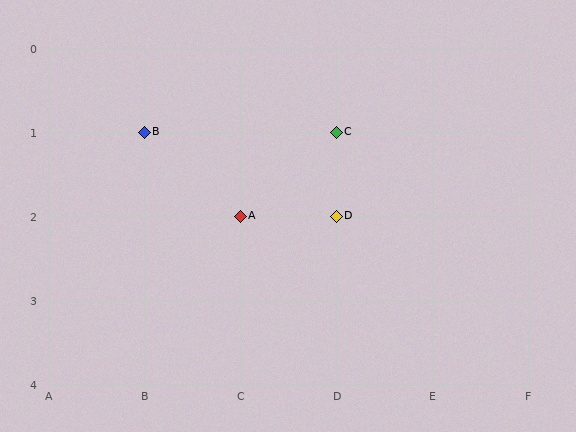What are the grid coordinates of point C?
Point C is at grid coordinates (D, 1).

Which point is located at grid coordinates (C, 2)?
Point A is at (C, 2).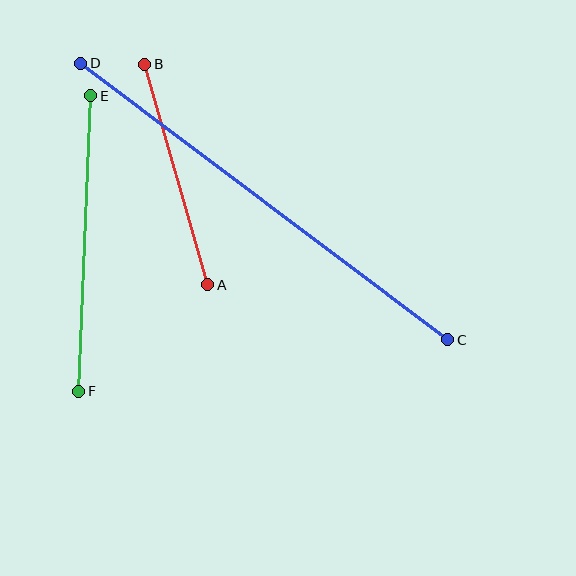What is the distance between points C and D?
The distance is approximately 460 pixels.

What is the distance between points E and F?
The distance is approximately 296 pixels.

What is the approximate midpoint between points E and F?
The midpoint is at approximately (85, 243) pixels.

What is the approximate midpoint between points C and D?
The midpoint is at approximately (264, 202) pixels.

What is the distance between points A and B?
The distance is approximately 229 pixels.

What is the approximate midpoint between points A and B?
The midpoint is at approximately (176, 174) pixels.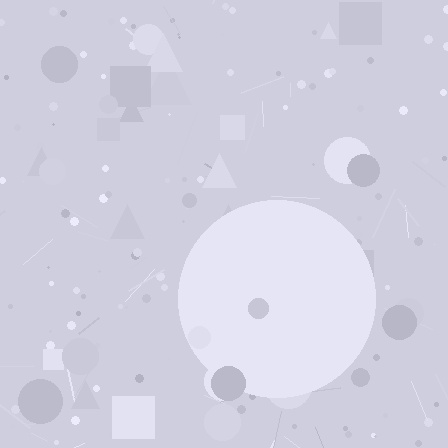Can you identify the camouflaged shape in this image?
The camouflaged shape is a circle.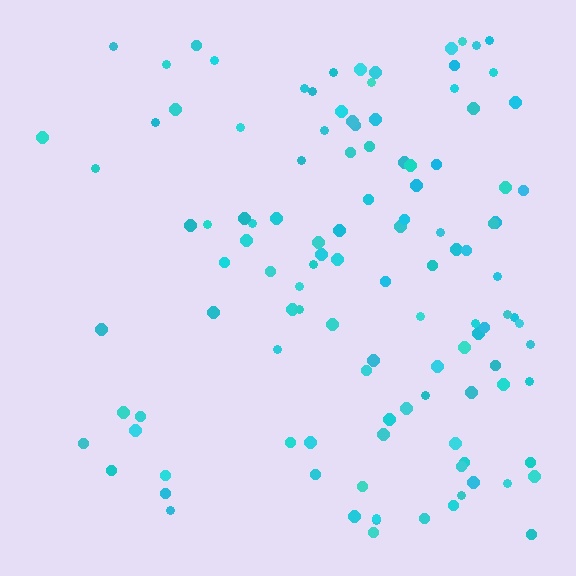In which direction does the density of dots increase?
From left to right, with the right side densest.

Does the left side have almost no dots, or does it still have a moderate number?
Still a moderate number, just noticeably fewer than the right.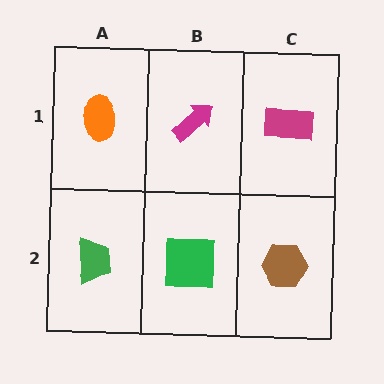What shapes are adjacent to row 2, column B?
A magenta arrow (row 1, column B), a green trapezoid (row 2, column A), a brown hexagon (row 2, column C).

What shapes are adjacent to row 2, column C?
A magenta rectangle (row 1, column C), a green square (row 2, column B).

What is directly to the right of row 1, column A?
A magenta arrow.